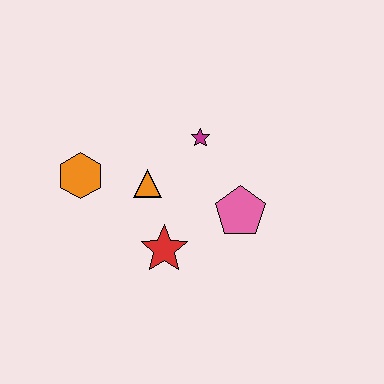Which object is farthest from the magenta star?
The orange hexagon is farthest from the magenta star.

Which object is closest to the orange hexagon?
The orange triangle is closest to the orange hexagon.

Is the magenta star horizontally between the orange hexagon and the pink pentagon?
Yes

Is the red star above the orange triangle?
No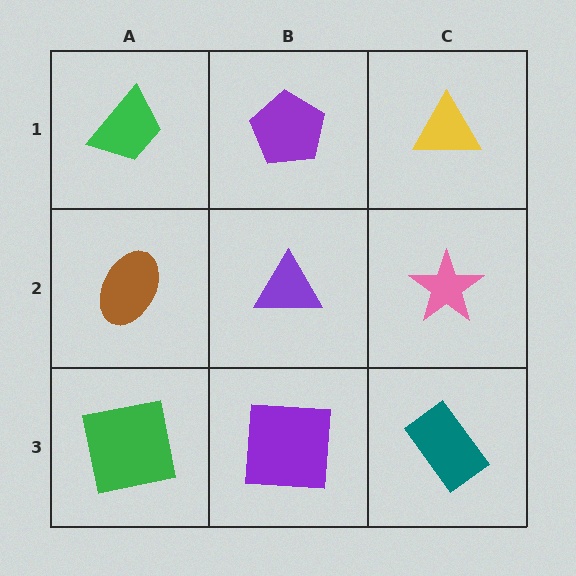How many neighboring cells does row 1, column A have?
2.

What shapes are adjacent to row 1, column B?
A purple triangle (row 2, column B), a green trapezoid (row 1, column A), a yellow triangle (row 1, column C).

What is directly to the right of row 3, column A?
A purple square.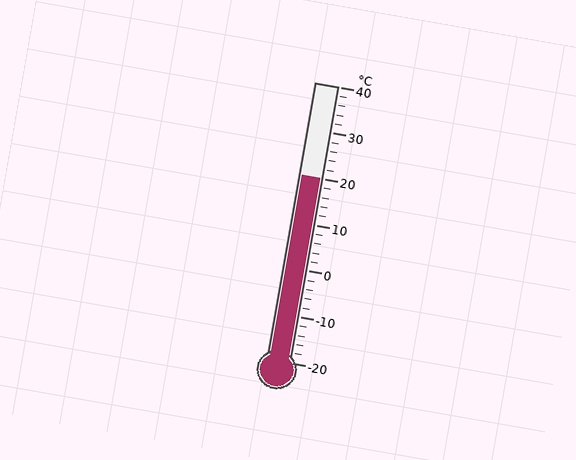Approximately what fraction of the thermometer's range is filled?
The thermometer is filled to approximately 65% of its range.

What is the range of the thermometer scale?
The thermometer scale ranges from -20°C to 40°C.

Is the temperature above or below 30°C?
The temperature is below 30°C.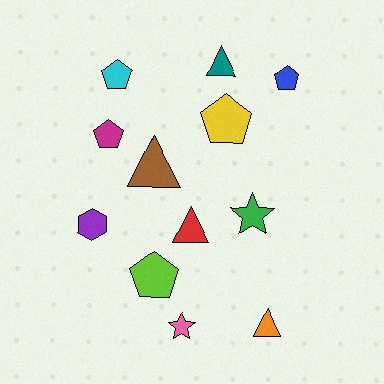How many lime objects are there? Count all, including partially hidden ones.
There is 1 lime object.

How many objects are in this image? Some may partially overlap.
There are 12 objects.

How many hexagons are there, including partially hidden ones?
There is 1 hexagon.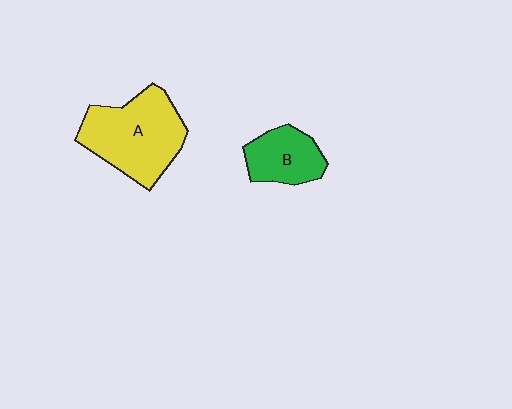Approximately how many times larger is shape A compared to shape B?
Approximately 1.9 times.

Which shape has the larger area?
Shape A (yellow).